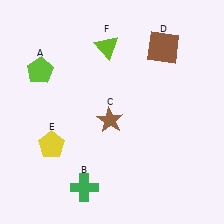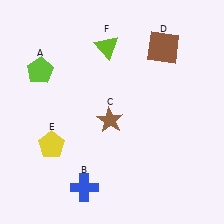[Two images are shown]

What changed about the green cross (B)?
In Image 1, B is green. In Image 2, it changed to blue.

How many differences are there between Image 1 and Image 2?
There is 1 difference between the two images.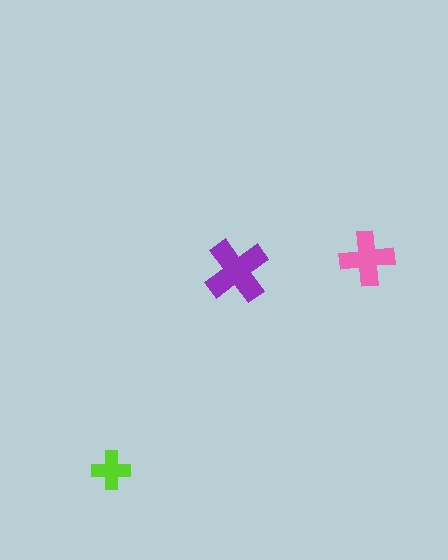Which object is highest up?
The pink cross is topmost.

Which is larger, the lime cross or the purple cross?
The purple one.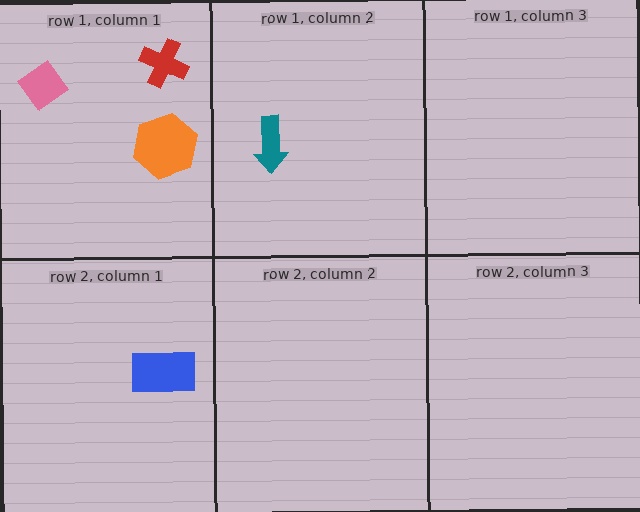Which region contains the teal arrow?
The row 1, column 2 region.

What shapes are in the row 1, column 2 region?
The teal arrow.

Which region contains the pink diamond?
The row 1, column 1 region.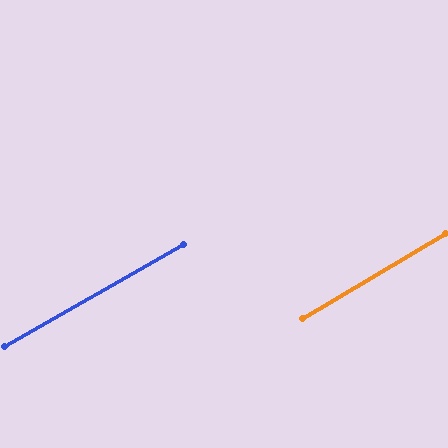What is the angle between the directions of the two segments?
Approximately 1 degree.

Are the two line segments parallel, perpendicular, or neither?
Parallel — their directions differ by only 1.2°.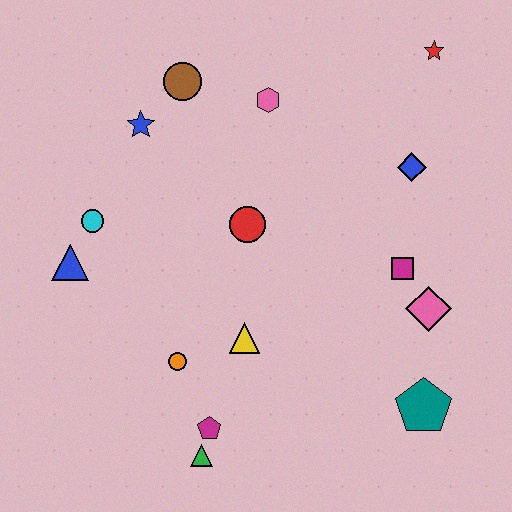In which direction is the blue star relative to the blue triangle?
The blue star is above the blue triangle.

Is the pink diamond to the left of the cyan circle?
No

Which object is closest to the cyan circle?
The blue triangle is closest to the cyan circle.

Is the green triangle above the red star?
No